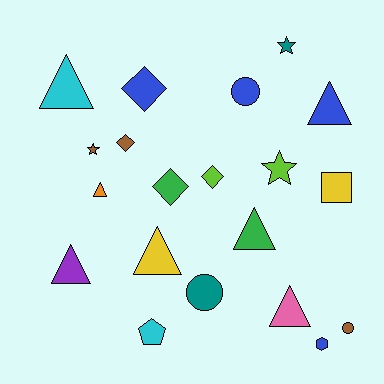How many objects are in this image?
There are 20 objects.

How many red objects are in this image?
There are no red objects.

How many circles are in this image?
There are 3 circles.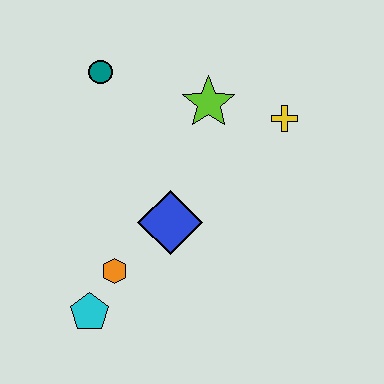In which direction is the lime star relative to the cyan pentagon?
The lime star is above the cyan pentagon.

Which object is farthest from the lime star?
The cyan pentagon is farthest from the lime star.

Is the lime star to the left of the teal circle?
No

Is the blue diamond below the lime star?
Yes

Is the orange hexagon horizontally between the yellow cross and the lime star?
No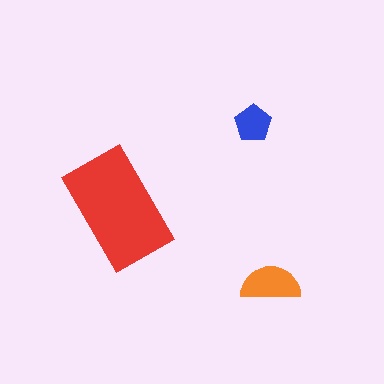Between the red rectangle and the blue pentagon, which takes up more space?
The red rectangle.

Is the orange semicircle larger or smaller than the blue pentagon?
Larger.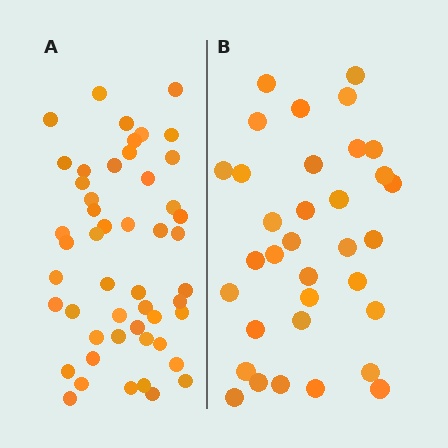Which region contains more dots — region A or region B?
Region A (the left region) has more dots.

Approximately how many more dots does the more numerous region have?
Region A has approximately 15 more dots than region B.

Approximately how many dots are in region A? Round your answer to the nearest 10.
About 50 dots.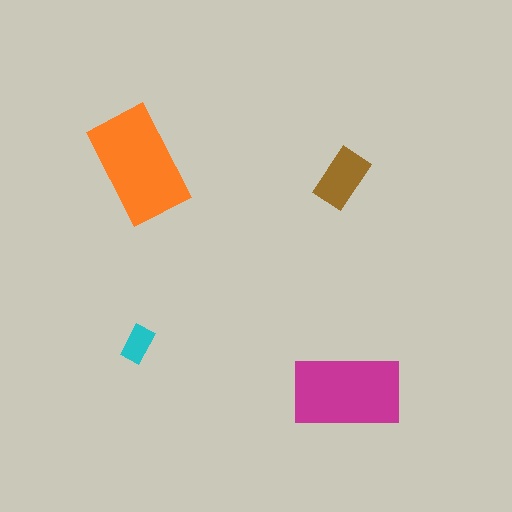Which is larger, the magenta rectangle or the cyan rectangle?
The magenta one.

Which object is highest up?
The orange rectangle is topmost.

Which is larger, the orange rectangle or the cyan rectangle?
The orange one.